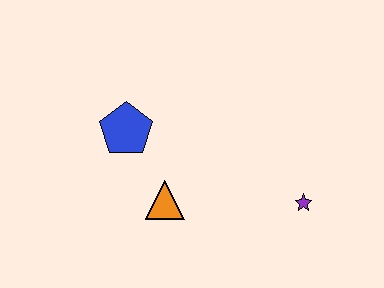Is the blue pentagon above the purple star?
Yes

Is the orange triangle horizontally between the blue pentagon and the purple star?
Yes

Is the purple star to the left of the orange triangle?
No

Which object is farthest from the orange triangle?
The purple star is farthest from the orange triangle.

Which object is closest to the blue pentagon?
The orange triangle is closest to the blue pentagon.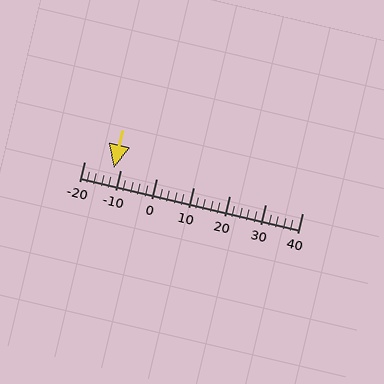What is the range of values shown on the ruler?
The ruler shows values from -20 to 40.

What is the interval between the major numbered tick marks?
The major tick marks are spaced 10 units apart.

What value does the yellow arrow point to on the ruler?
The yellow arrow points to approximately -12.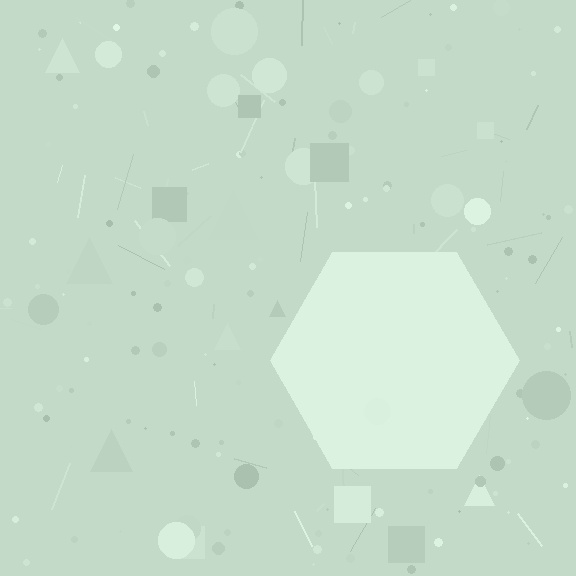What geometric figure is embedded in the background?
A hexagon is embedded in the background.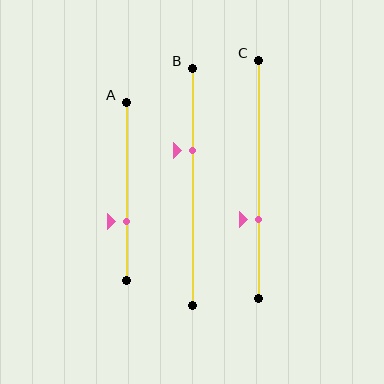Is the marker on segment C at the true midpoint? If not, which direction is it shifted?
No, the marker on segment C is shifted downward by about 17% of the segment length.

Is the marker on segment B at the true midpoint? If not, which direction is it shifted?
No, the marker on segment B is shifted upward by about 16% of the segment length.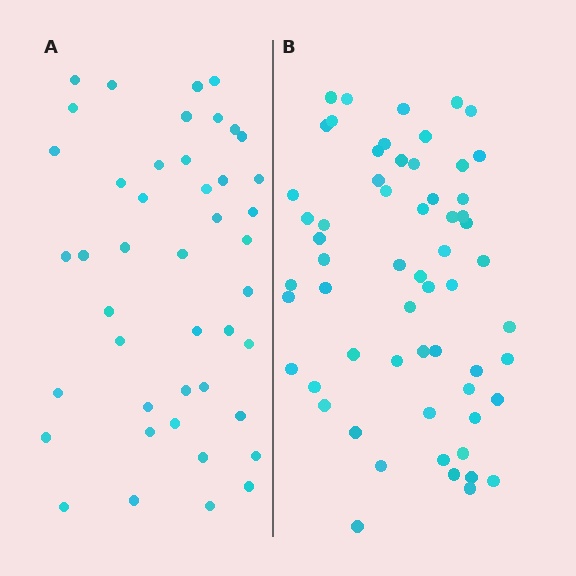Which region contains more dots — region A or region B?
Region B (the right region) has more dots.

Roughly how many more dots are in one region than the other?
Region B has approximately 15 more dots than region A.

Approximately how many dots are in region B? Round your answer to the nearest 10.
About 60 dots.